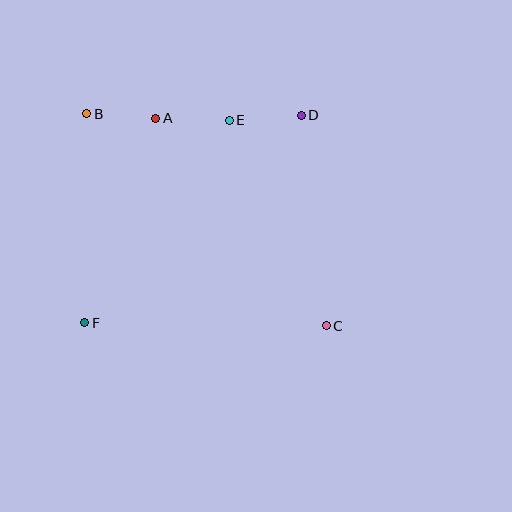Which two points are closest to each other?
Points A and B are closest to each other.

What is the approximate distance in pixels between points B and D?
The distance between B and D is approximately 214 pixels.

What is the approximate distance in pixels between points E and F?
The distance between E and F is approximately 248 pixels.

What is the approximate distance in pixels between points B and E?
The distance between B and E is approximately 143 pixels.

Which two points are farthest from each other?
Points B and C are farthest from each other.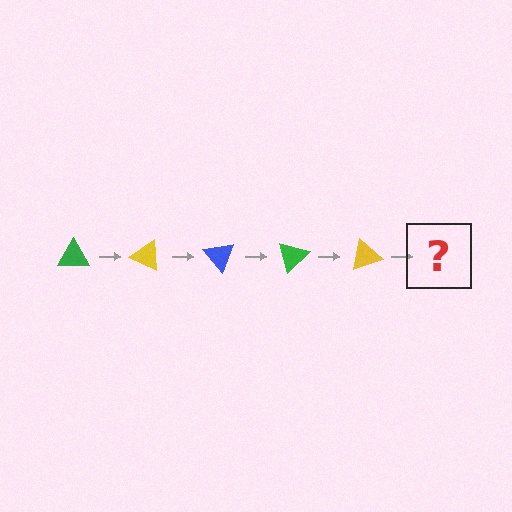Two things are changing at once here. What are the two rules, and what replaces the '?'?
The two rules are that it rotates 25 degrees each step and the color cycles through green, yellow, and blue. The '?' should be a blue triangle, rotated 125 degrees from the start.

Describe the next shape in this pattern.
It should be a blue triangle, rotated 125 degrees from the start.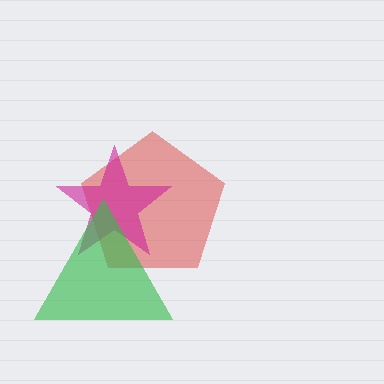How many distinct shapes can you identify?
There are 3 distinct shapes: a red pentagon, a magenta star, a green triangle.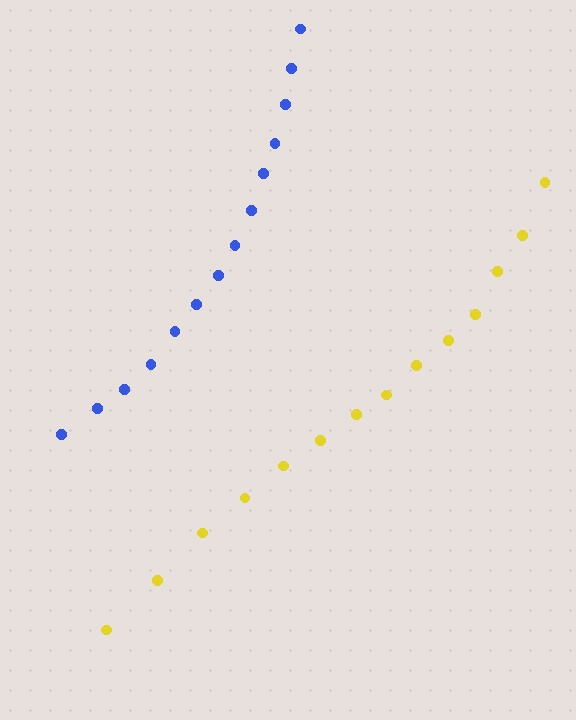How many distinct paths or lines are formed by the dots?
There are 2 distinct paths.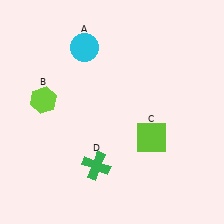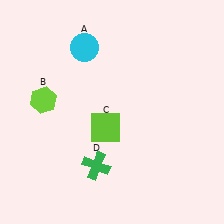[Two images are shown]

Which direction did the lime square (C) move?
The lime square (C) moved left.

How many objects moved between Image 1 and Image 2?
1 object moved between the two images.